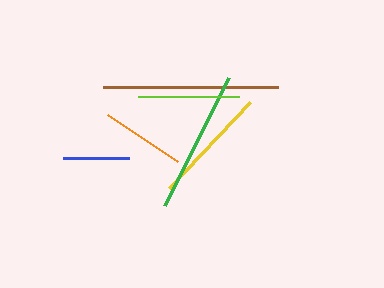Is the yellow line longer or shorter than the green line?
The green line is longer than the yellow line.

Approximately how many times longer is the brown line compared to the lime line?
The brown line is approximately 1.7 times the length of the lime line.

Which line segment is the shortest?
The blue line is the shortest at approximately 66 pixels.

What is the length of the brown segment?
The brown segment is approximately 174 pixels long.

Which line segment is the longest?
The brown line is the longest at approximately 174 pixels.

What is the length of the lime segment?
The lime segment is approximately 101 pixels long.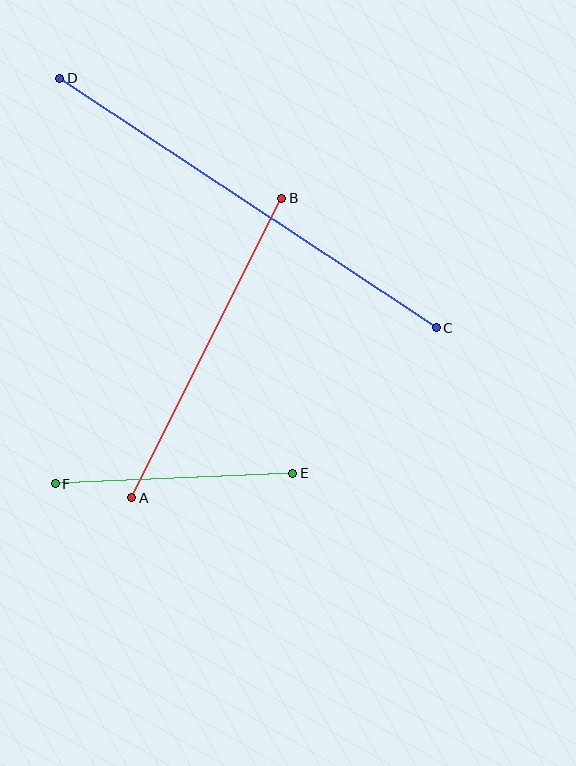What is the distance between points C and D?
The distance is approximately 452 pixels.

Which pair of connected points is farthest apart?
Points C and D are farthest apart.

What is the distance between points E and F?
The distance is approximately 238 pixels.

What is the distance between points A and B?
The distance is approximately 335 pixels.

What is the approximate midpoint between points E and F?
The midpoint is at approximately (174, 479) pixels.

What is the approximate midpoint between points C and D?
The midpoint is at approximately (248, 203) pixels.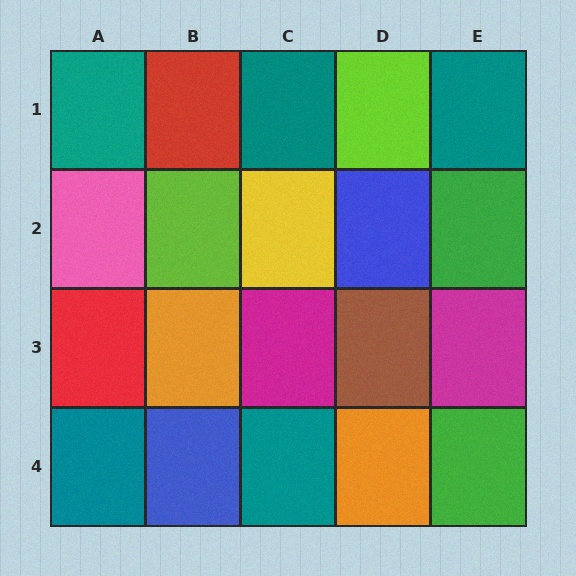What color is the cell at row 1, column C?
Teal.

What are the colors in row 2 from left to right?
Pink, lime, yellow, blue, green.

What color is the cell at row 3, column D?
Brown.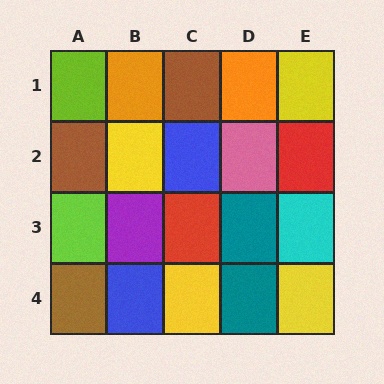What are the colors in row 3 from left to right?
Lime, purple, red, teal, cyan.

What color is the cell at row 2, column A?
Brown.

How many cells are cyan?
1 cell is cyan.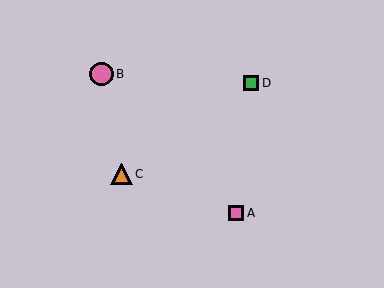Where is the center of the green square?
The center of the green square is at (251, 83).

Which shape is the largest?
The pink circle (labeled B) is the largest.